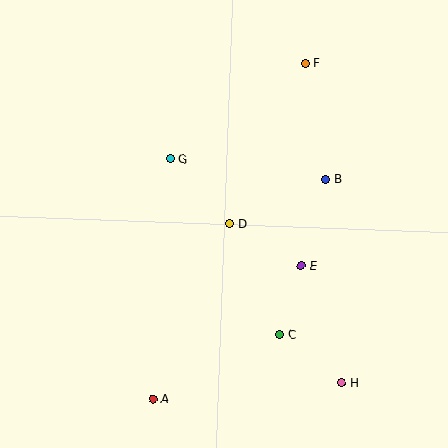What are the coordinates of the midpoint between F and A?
The midpoint between F and A is at (229, 231).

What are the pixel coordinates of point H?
Point H is at (342, 383).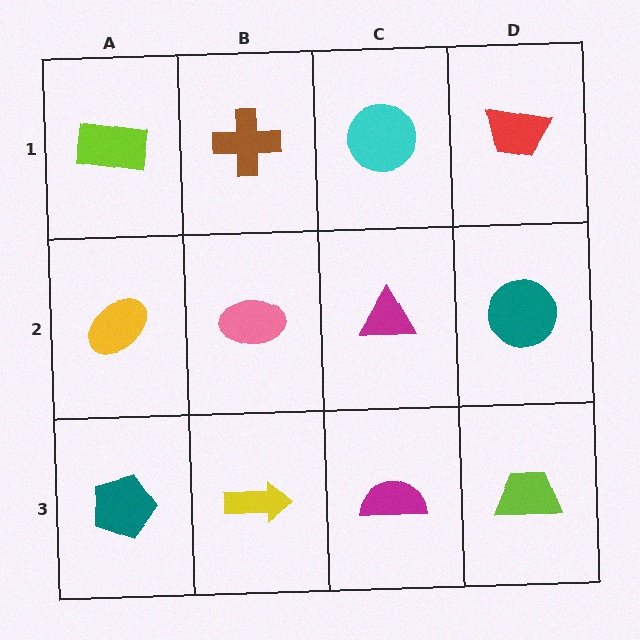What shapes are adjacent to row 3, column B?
A pink ellipse (row 2, column B), a teal pentagon (row 3, column A), a magenta semicircle (row 3, column C).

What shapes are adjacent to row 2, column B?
A brown cross (row 1, column B), a yellow arrow (row 3, column B), a yellow ellipse (row 2, column A), a magenta triangle (row 2, column C).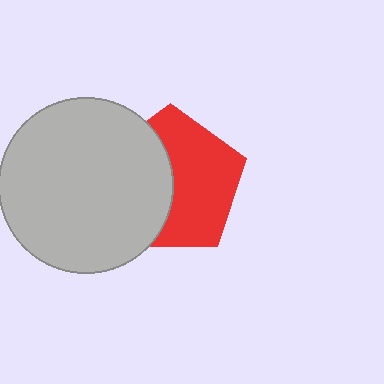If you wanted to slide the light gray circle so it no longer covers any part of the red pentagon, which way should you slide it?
Slide it left — that is the most direct way to separate the two shapes.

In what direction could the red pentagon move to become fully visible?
The red pentagon could move right. That would shift it out from behind the light gray circle entirely.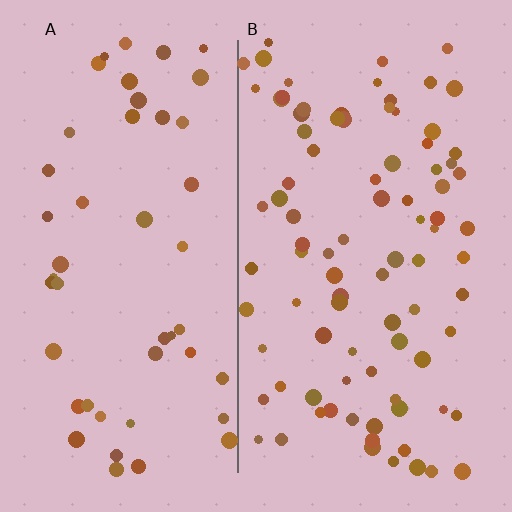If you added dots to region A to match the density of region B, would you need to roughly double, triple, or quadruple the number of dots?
Approximately double.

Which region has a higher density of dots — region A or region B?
B (the right).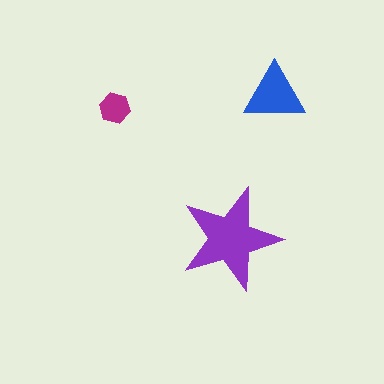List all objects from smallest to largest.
The magenta hexagon, the blue triangle, the purple star.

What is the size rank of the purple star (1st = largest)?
1st.